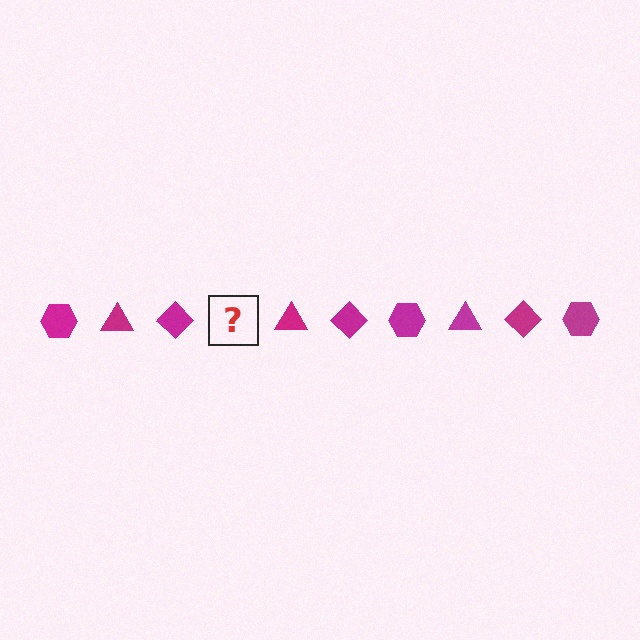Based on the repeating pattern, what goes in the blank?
The blank should be a magenta hexagon.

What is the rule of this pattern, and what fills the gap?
The rule is that the pattern cycles through hexagon, triangle, diamond shapes in magenta. The gap should be filled with a magenta hexagon.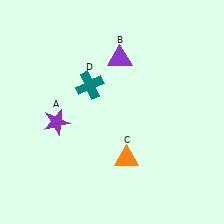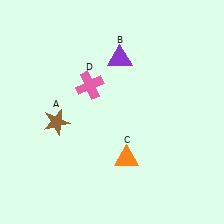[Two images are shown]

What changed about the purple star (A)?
In Image 1, A is purple. In Image 2, it changed to brown.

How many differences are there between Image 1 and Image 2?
There are 2 differences between the two images.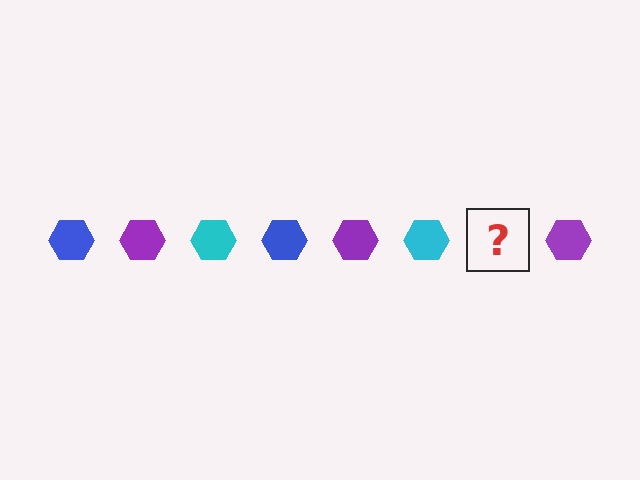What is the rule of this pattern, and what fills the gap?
The rule is that the pattern cycles through blue, purple, cyan hexagons. The gap should be filled with a blue hexagon.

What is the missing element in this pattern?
The missing element is a blue hexagon.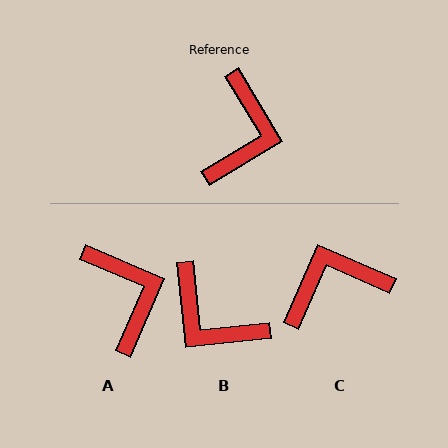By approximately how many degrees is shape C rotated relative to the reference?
Approximately 126 degrees counter-clockwise.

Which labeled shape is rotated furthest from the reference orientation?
C, about 126 degrees away.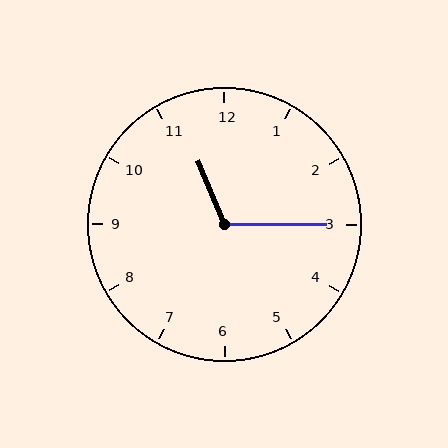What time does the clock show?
11:15.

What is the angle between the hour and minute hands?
Approximately 112 degrees.